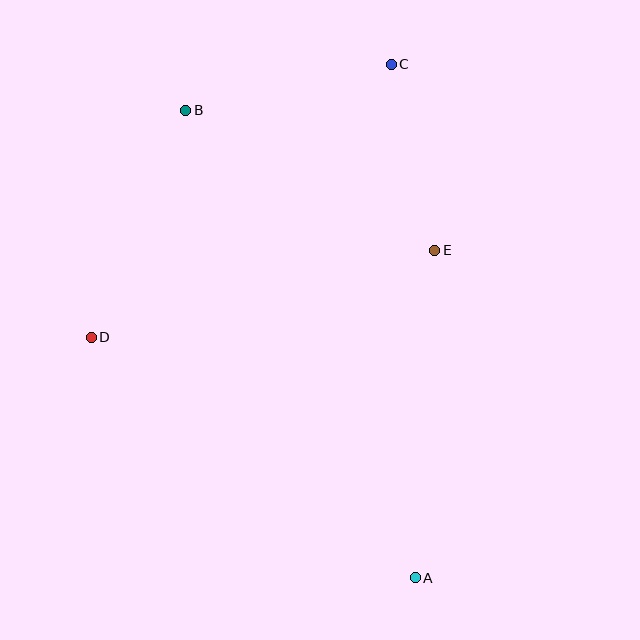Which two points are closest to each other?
Points C and E are closest to each other.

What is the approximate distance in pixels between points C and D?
The distance between C and D is approximately 406 pixels.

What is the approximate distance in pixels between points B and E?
The distance between B and E is approximately 285 pixels.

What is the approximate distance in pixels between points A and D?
The distance between A and D is approximately 403 pixels.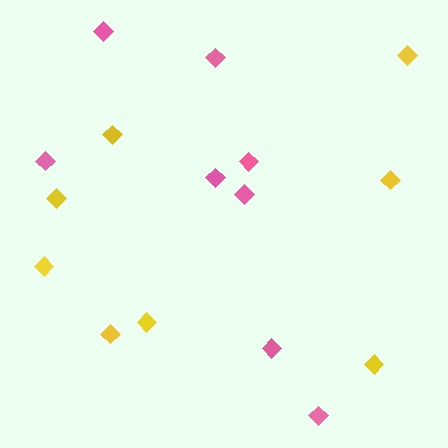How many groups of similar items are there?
There are 2 groups: one group of yellow diamonds (8) and one group of pink diamonds (8).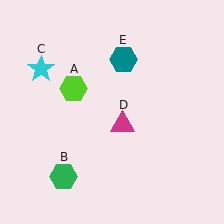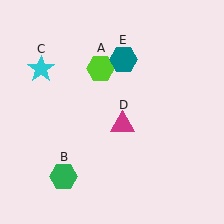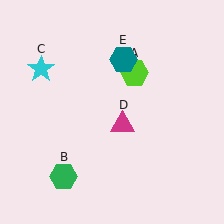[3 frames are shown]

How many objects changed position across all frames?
1 object changed position: lime hexagon (object A).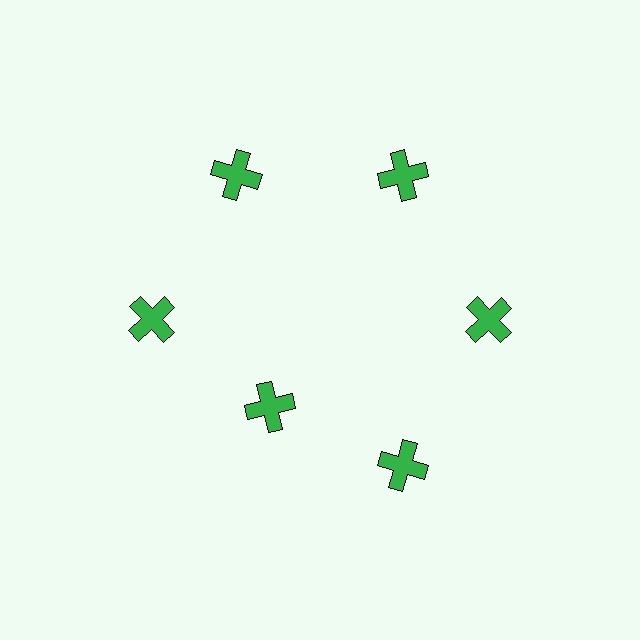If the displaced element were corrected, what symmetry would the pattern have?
It would have 6-fold rotational symmetry — the pattern would map onto itself every 60 degrees.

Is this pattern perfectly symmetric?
No. The 6 green crosses are arranged in a ring, but one element near the 7 o'clock position is pulled inward toward the center, breaking the 6-fold rotational symmetry.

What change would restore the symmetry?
The symmetry would be restored by moving it outward, back onto the ring so that all 6 crosses sit at equal angles and equal distance from the center.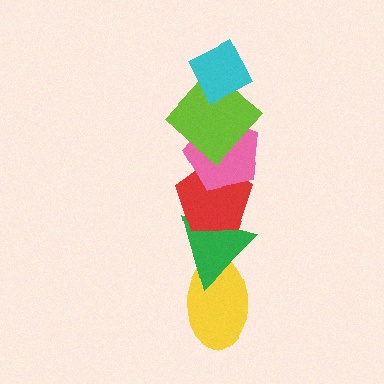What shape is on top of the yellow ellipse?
The green triangle is on top of the yellow ellipse.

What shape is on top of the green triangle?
The red pentagon is on top of the green triangle.